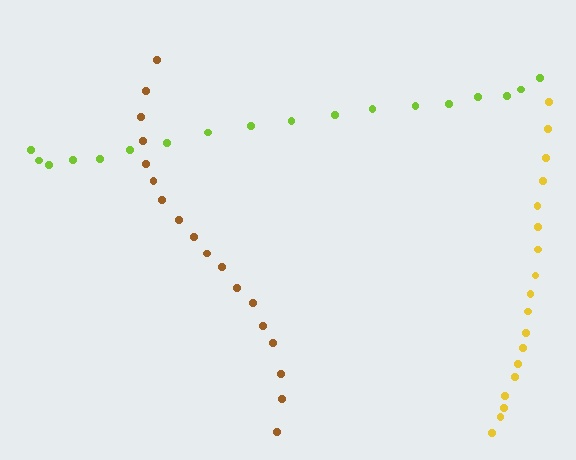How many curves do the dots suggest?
There are 3 distinct paths.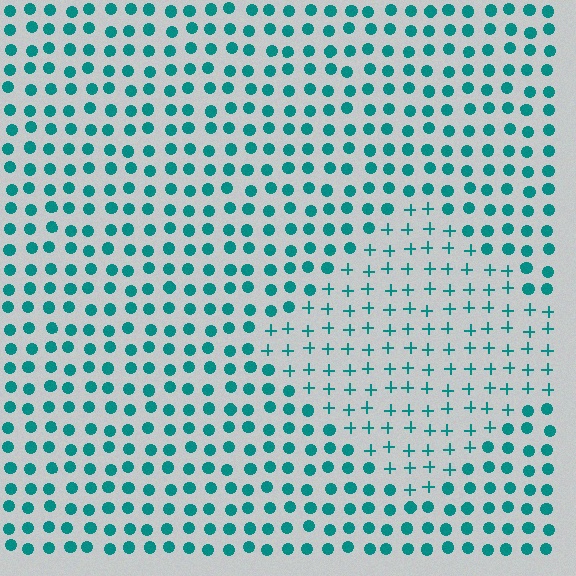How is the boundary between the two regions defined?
The boundary is defined by a change in element shape: plus signs inside vs. circles outside. All elements share the same color and spacing.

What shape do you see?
I see a diamond.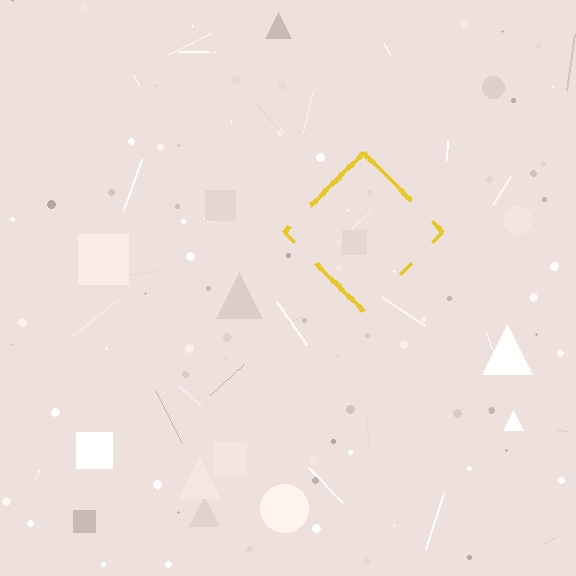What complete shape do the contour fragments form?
The contour fragments form a diamond.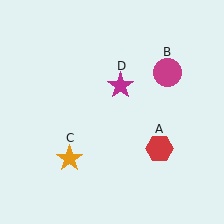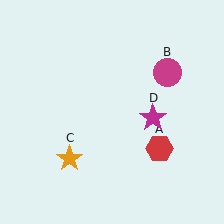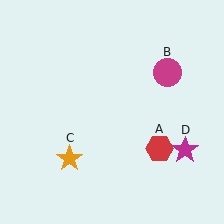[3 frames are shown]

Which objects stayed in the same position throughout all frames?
Red hexagon (object A) and magenta circle (object B) and orange star (object C) remained stationary.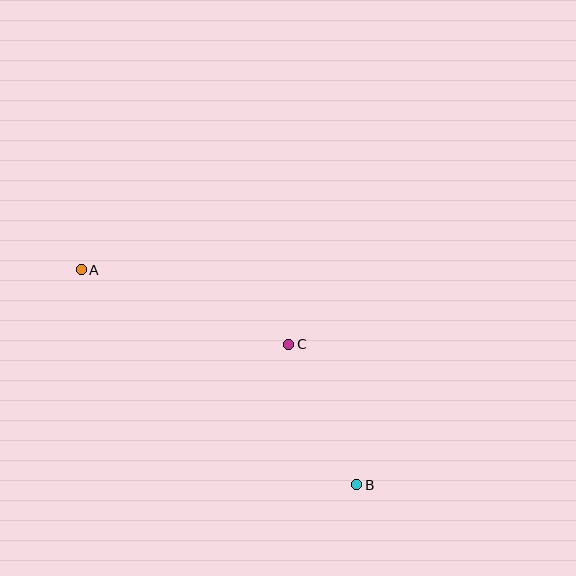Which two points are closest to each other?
Points B and C are closest to each other.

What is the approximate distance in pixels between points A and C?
The distance between A and C is approximately 221 pixels.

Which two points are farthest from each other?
Points A and B are farthest from each other.